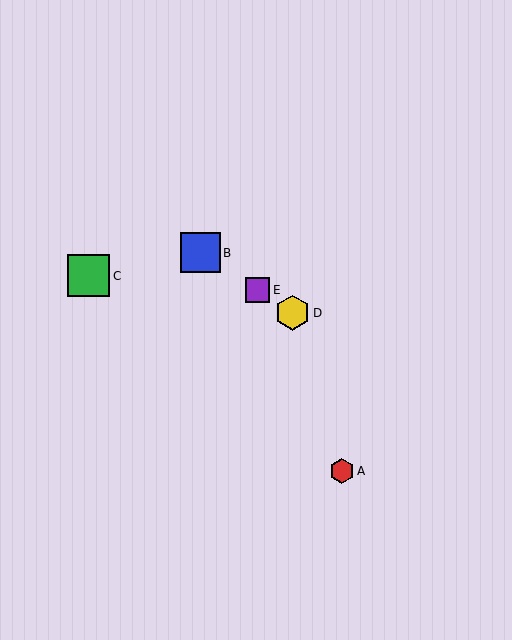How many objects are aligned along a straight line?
3 objects (B, D, E) are aligned along a straight line.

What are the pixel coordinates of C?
Object C is at (89, 276).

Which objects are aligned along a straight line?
Objects B, D, E are aligned along a straight line.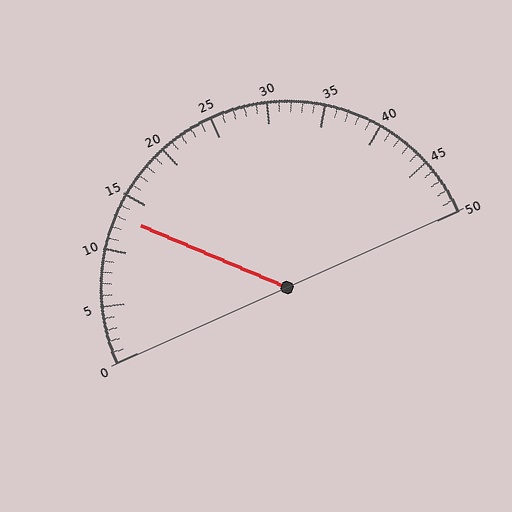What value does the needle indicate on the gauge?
The needle indicates approximately 13.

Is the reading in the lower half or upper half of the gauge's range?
The reading is in the lower half of the range (0 to 50).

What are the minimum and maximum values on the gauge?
The gauge ranges from 0 to 50.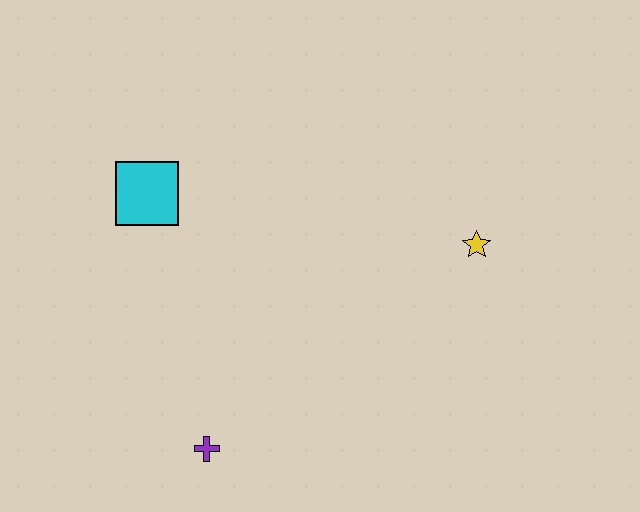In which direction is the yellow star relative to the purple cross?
The yellow star is to the right of the purple cross.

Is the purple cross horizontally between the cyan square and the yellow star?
Yes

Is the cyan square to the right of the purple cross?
No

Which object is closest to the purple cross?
The cyan square is closest to the purple cross.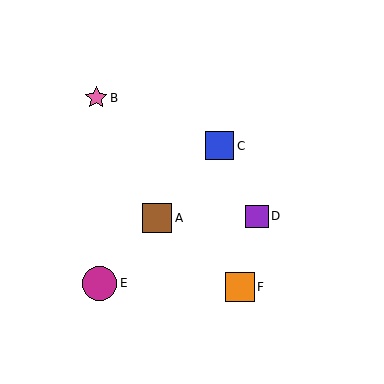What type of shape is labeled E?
Shape E is a magenta circle.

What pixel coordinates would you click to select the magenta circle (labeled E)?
Click at (100, 283) to select the magenta circle E.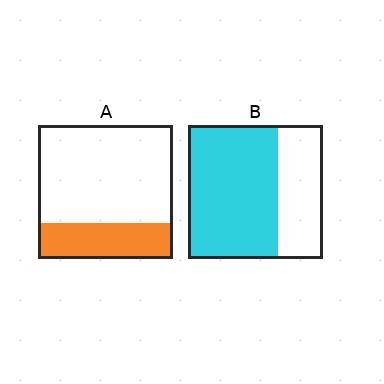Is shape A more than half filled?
No.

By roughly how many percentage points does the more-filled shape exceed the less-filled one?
By roughly 40 percentage points (B over A).